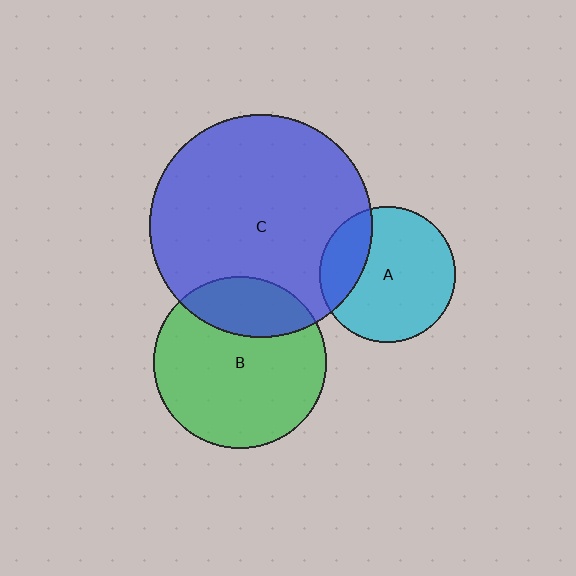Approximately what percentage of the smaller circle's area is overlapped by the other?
Approximately 25%.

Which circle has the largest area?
Circle C (blue).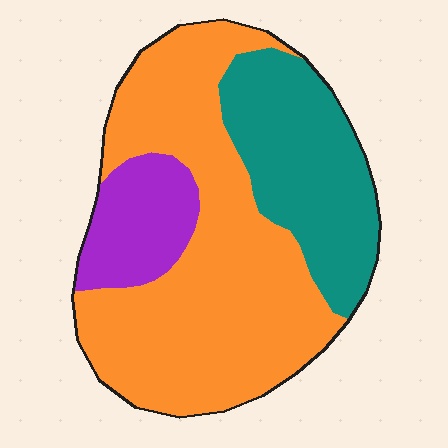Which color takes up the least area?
Purple, at roughly 15%.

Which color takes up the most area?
Orange, at roughly 60%.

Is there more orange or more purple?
Orange.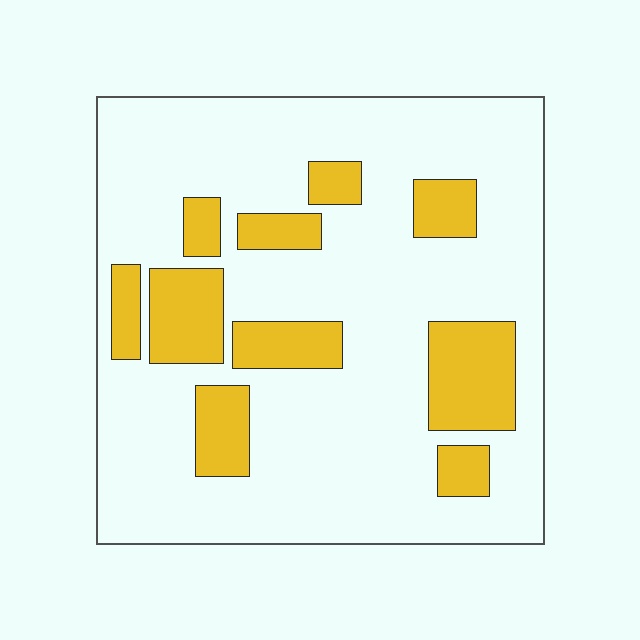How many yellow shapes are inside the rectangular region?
10.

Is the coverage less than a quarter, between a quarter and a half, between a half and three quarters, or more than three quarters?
Less than a quarter.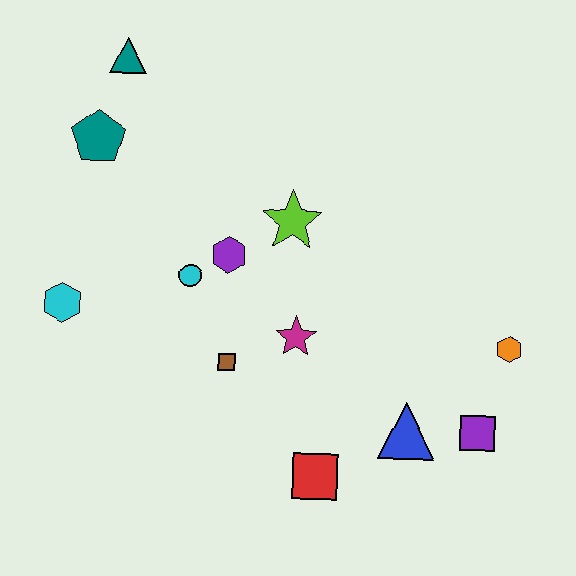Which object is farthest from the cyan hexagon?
The orange hexagon is farthest from the cyan hexagon.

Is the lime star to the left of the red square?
Yes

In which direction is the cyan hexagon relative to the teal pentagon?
The cyan hexagon is below the teal pentagon.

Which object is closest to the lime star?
The purple hexagon is closest to the lime star.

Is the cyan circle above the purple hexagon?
No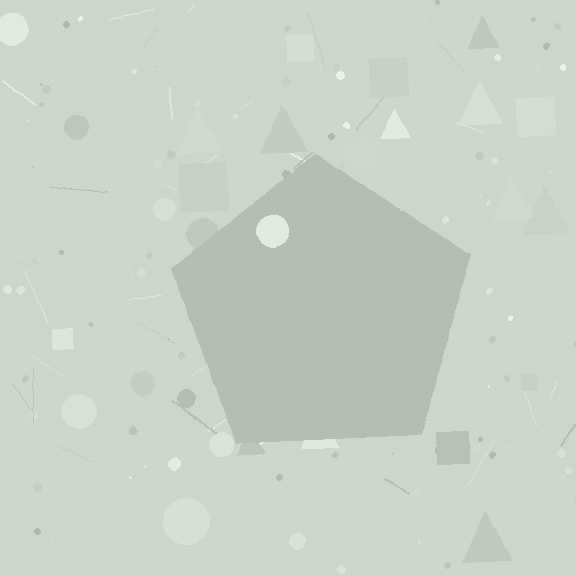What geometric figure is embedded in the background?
A pentagon is embedded in the background.